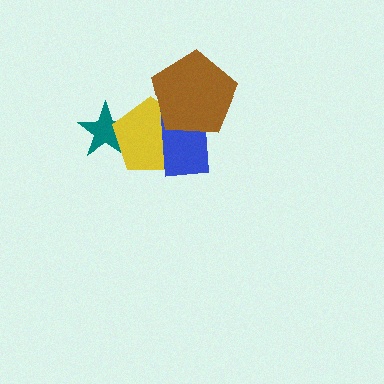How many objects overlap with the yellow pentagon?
3 objects overlap with the yellow pentagon.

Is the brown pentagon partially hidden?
No, no other shape covers it.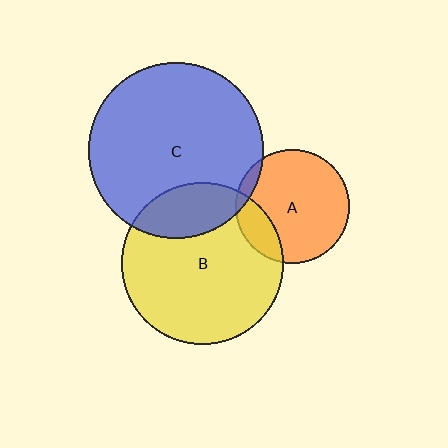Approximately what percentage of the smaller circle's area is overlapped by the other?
Approximately 20%.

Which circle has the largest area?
Circle C (blue).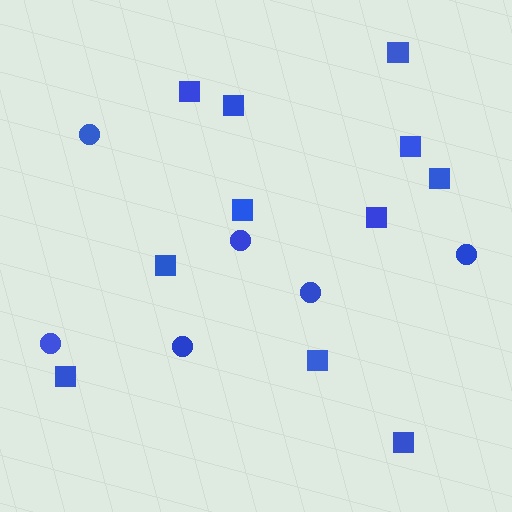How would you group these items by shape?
There are 2 groups: one group of squares (11) and one group of circles (6).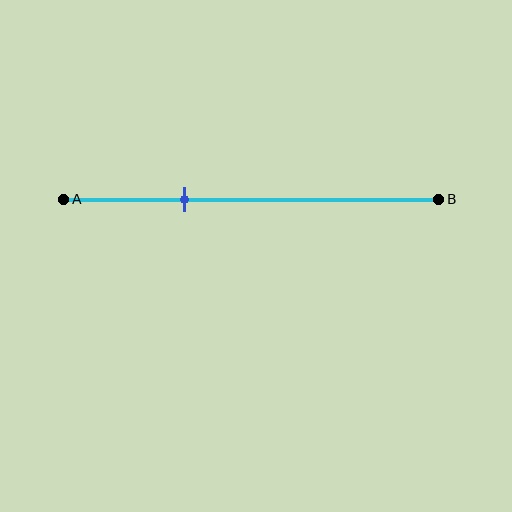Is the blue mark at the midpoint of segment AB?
No, the mark is at about 30% from A, not at the 50% midpoint.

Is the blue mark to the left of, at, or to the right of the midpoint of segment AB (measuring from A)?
The blue mark is to the left of the midpoint of segment AB.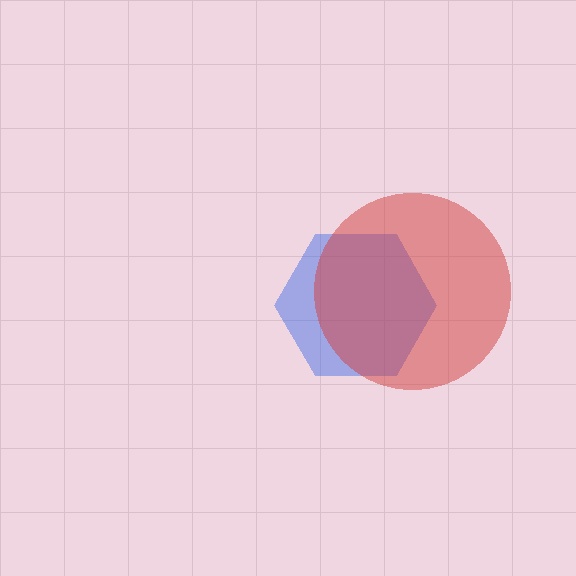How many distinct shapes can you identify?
There are 2 distinct shapes: a blue hexagon, a red circle.